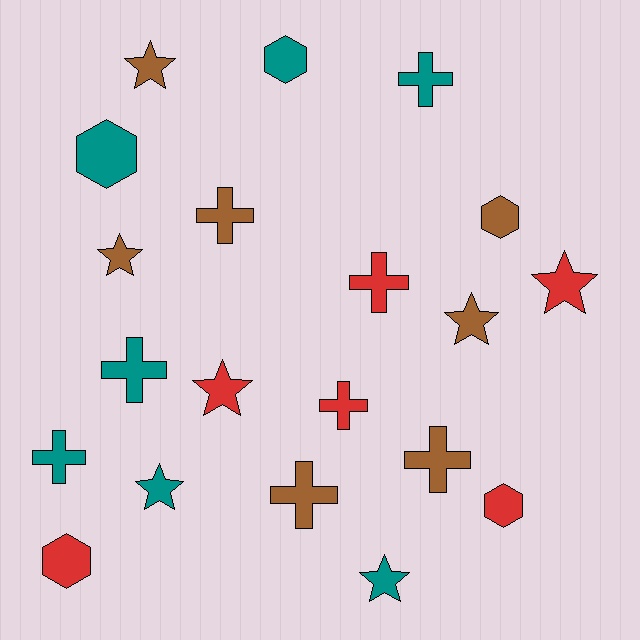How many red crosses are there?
There are 2 red crosses.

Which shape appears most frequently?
Cross, with 8 objects.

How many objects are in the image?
There are 20 objects.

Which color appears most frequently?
Brown, with 7 objects.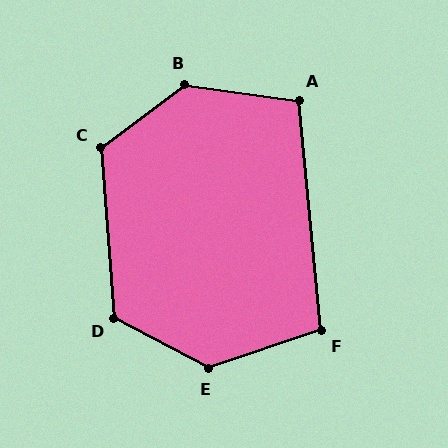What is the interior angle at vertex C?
Approximately 123 degrees (obtuse).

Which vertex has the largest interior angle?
B, at approximately 135 degrees.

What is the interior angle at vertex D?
Approximately 122 degrees (obtuse).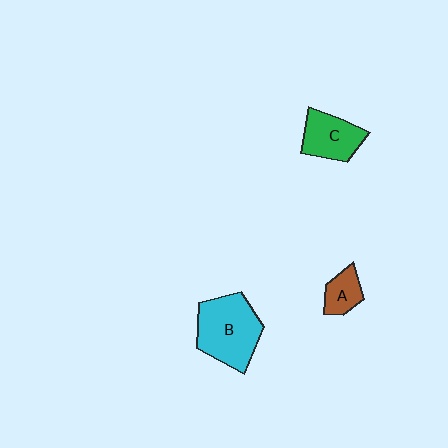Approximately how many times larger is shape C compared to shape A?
Approximately 1.7 times.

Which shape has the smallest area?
Shape A (brown).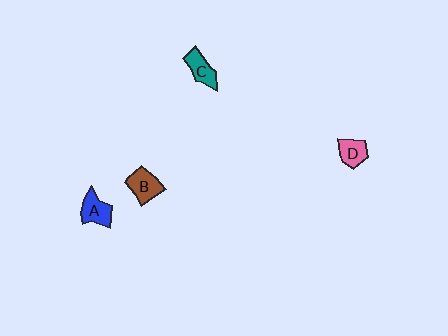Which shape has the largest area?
Shape B (brown).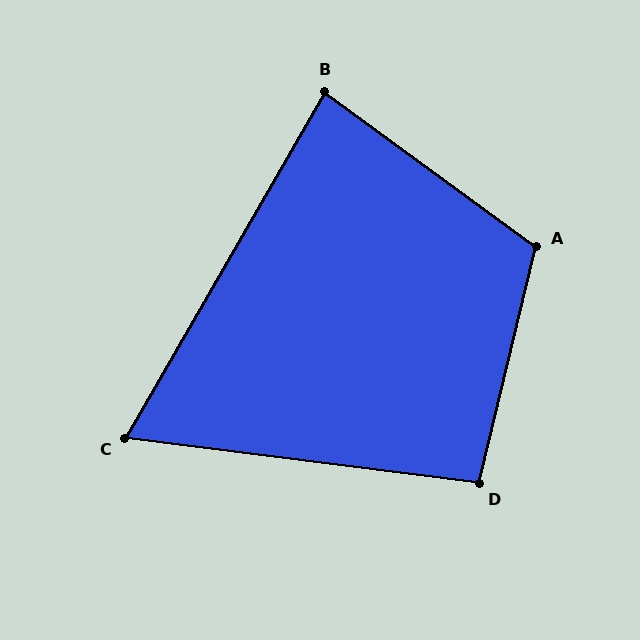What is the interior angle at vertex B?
Approximately 84 degrees (acute).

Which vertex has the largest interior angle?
A, at approximately 113 degrees.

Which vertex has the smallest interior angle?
C, at approximately 67 degrees.